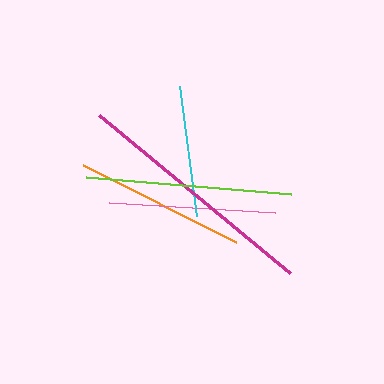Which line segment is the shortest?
The cyan line is the shortest at approximately 131 pixels.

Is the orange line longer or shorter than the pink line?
The orange line is longer than the pink line.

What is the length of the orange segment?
The orange segment is approximately 172 pixels long.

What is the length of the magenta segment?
The magenta segment is approximately 249 pixels long.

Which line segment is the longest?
The magenta line is the longest at approximately 249 pixels.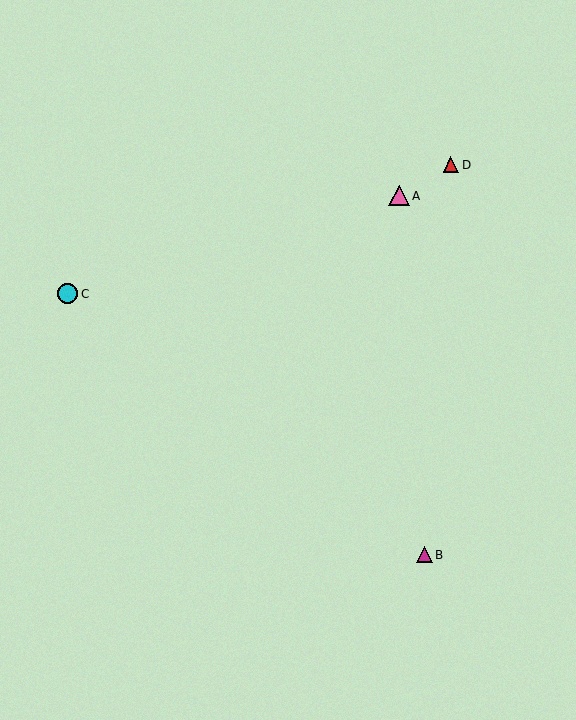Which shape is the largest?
The pink triangle (labeled A) is the largest.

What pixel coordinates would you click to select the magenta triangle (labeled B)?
Click at (424, 555) to select the magenta triangle B.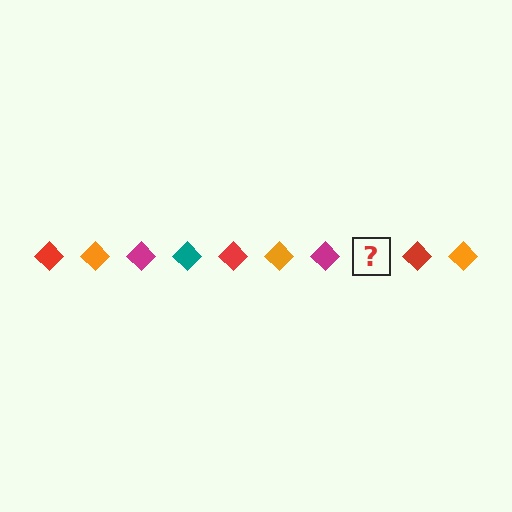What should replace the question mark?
The question mark should be replaced with a teal diamond.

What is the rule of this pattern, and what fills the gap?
The rule is that the pattern cycles through red, orange, magenta, teal diamonds. The gap should be filled with a teal diamond.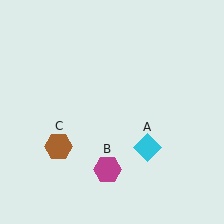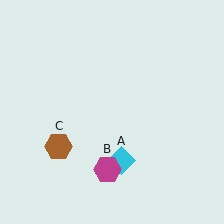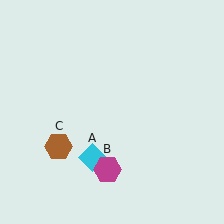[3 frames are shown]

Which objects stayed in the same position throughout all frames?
Magenta hexagon (object B) and brown hexagon (object C) remained stationary.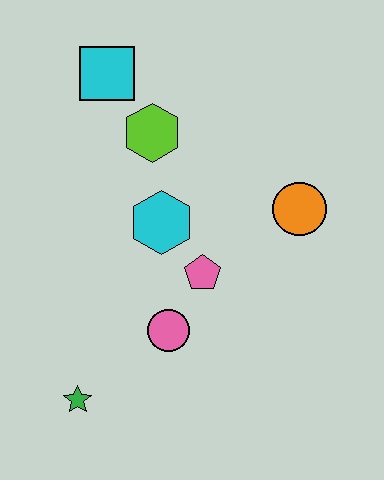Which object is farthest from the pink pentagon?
The cyan square is farthest from the pink pentagon.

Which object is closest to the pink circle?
The pink pentagon is closest to the pink circle.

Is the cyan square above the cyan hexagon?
Yes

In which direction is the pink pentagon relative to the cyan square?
The pink pentagon is below the cyan square.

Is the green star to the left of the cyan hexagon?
Yes